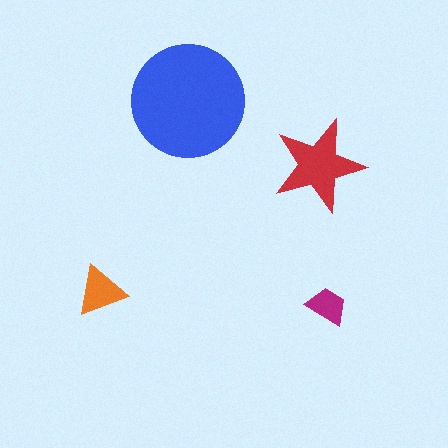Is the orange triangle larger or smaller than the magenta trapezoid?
Larger.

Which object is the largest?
The blue circle.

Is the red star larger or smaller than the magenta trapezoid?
Larger.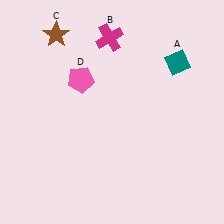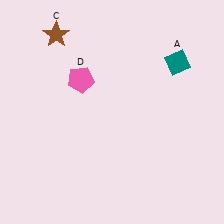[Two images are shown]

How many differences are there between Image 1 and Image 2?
There is 1 difference between the two images.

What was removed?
The magenta cross (B) was removed in Image 2.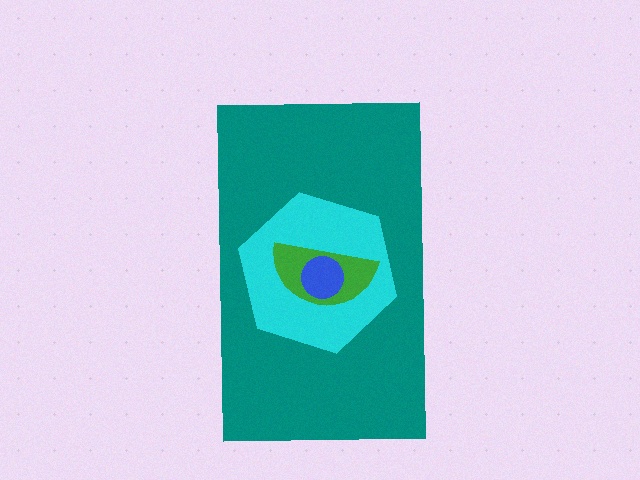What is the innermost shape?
The blue circle.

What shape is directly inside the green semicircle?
The blue circle.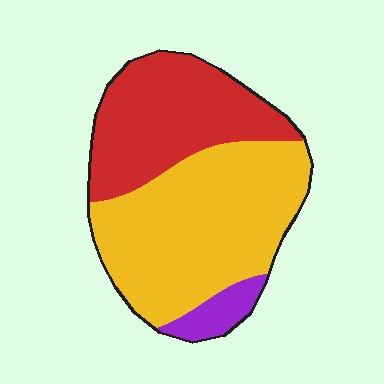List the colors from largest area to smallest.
From largest to smallest: yellow, red, purple.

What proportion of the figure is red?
Red takes up between a quarter and a half of the figure.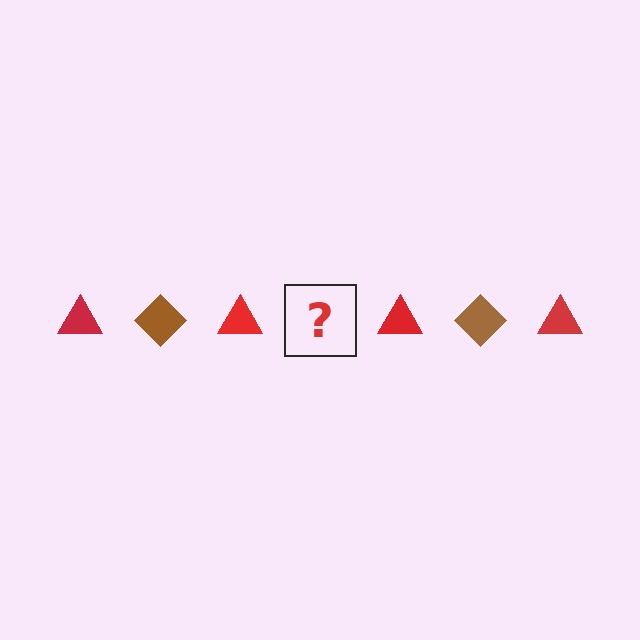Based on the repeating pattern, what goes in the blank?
The blank should be a brown diamond.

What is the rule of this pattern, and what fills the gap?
The rule is that the pattern alternates between red triangle and brown diamond. The gap should be filled with a brown diamond.